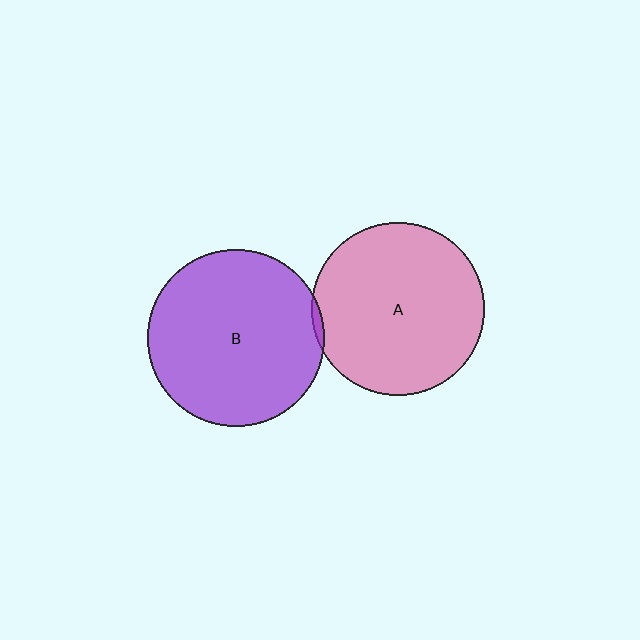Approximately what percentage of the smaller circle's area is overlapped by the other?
Approximately 5%.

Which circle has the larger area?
Circle B (purple).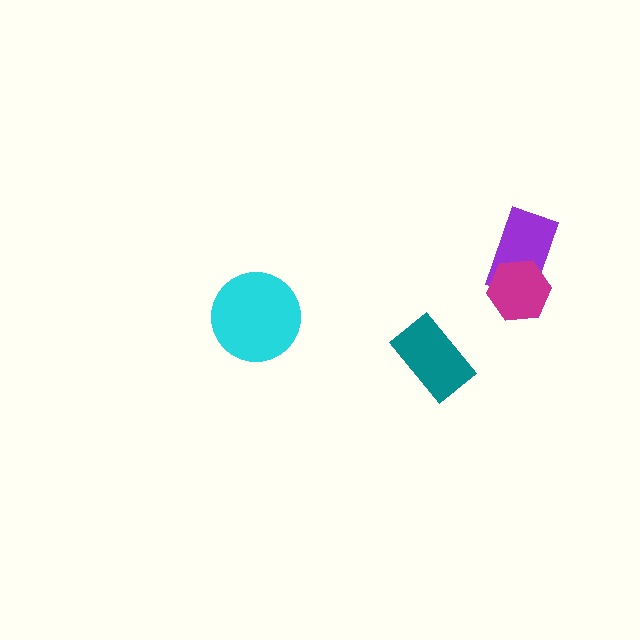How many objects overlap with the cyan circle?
0 objects overlap with the cyan circle.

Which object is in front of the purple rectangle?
The magenta hexagon is in front of the purple rectangle.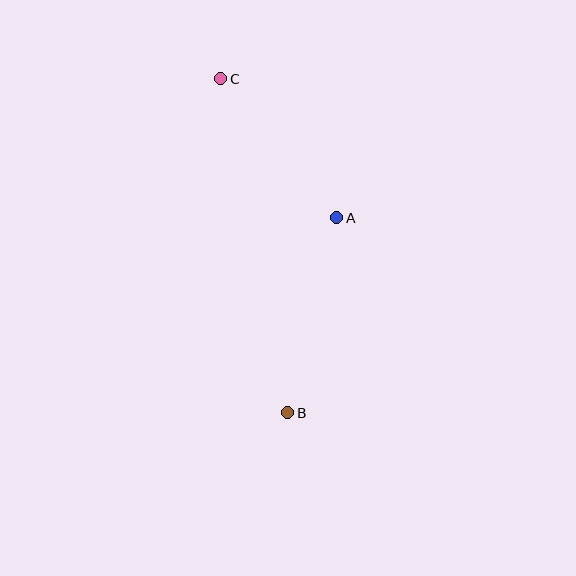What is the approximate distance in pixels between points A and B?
The distance between A and B is approximately 201 pixels.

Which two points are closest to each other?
Points A and C are closest to each other.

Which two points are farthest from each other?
Points B and C are farthest from each other.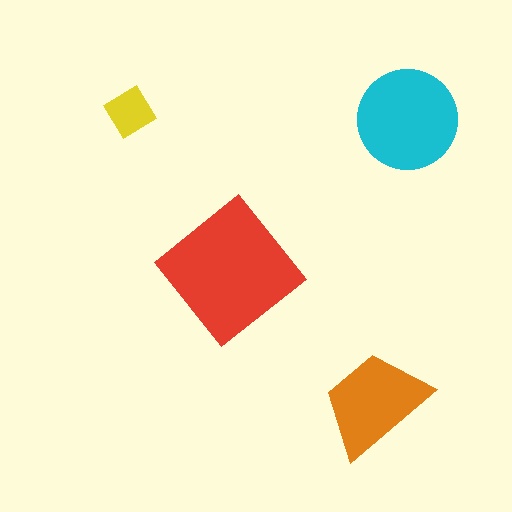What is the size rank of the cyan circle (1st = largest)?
2nd.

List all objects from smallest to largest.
The yellow diamond, the orange trapezoid, the cyan circle, the red diamond.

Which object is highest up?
The yellow diamond is topmost.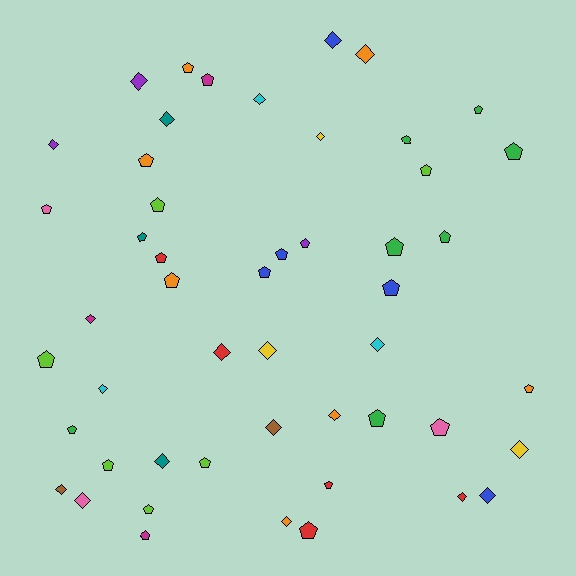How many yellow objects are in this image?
There are 3 yellow objects.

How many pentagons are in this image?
There are 29 pentagons.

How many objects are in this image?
There are 50 objects.